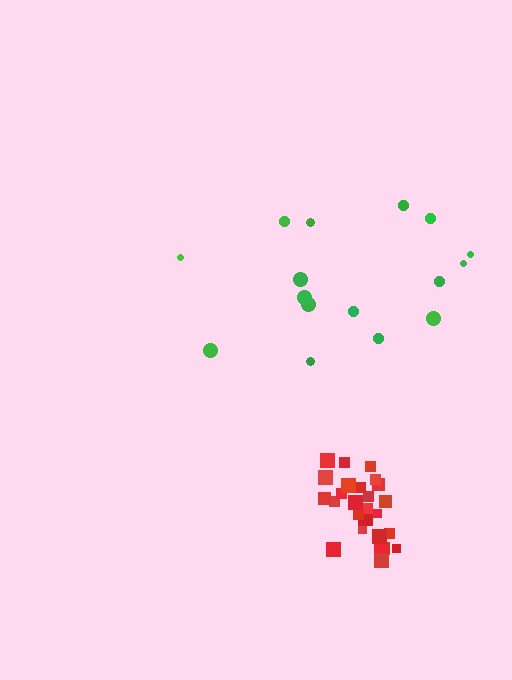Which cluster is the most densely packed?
Red.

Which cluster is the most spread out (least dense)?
Green.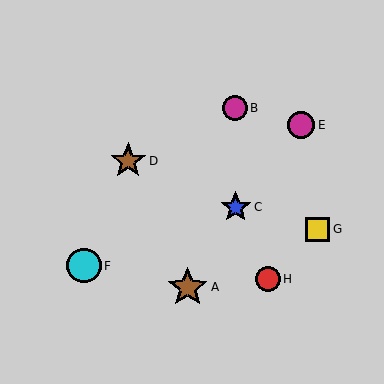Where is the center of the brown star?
The center of the brown star is at (188, 287).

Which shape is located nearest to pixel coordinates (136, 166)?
The brown star (labeled D) at (128, 161) is nearest to that location.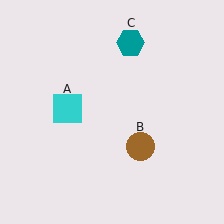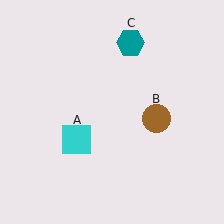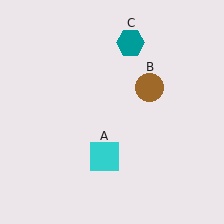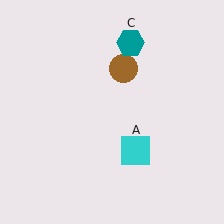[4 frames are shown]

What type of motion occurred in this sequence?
The cyan square (object A), brown circle (object B) rotated counterclockwise around the center of the scene.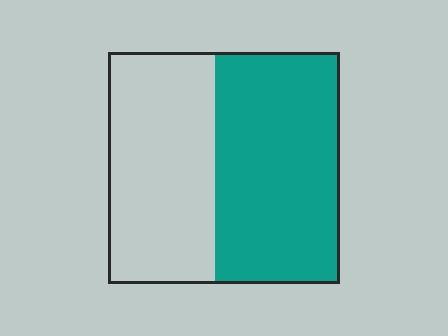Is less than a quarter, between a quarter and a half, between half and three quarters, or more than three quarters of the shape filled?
Between half and three quarters.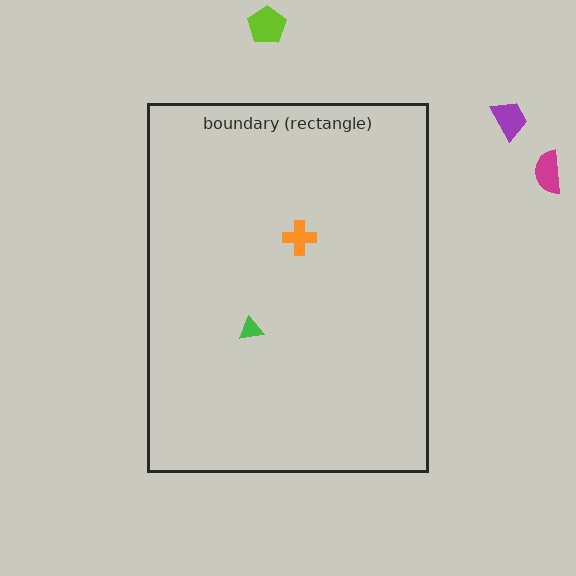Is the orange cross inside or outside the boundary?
Inside.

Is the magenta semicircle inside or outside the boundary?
Outside.